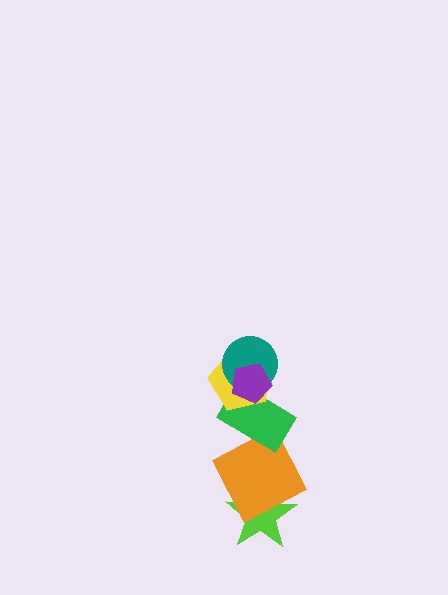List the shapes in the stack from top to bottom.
From top to bottom: the purple pentagon, the teal circle, the yellow pentagon, the green rectangle, the orange square, the lime star.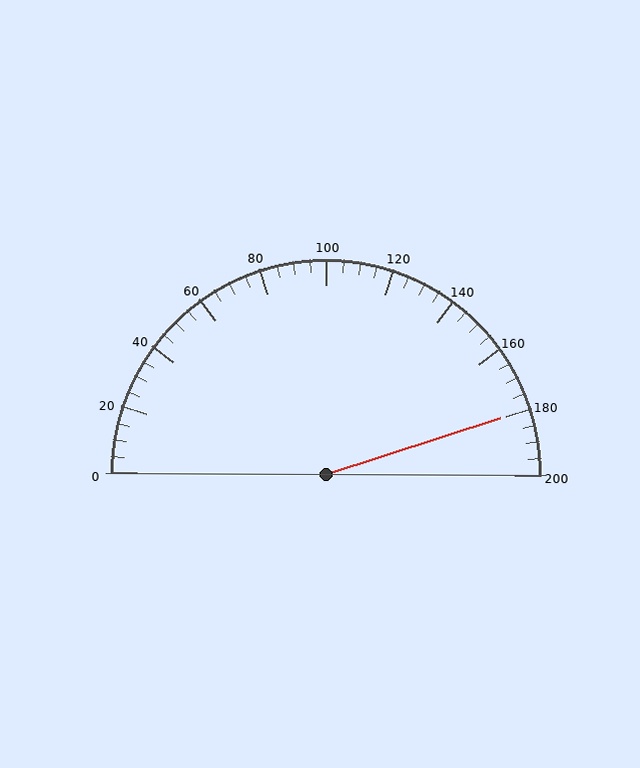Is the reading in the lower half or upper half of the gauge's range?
The reading is in the upper half of the range (0 to 200).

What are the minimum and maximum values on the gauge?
The gauge ranges from 0 to 200.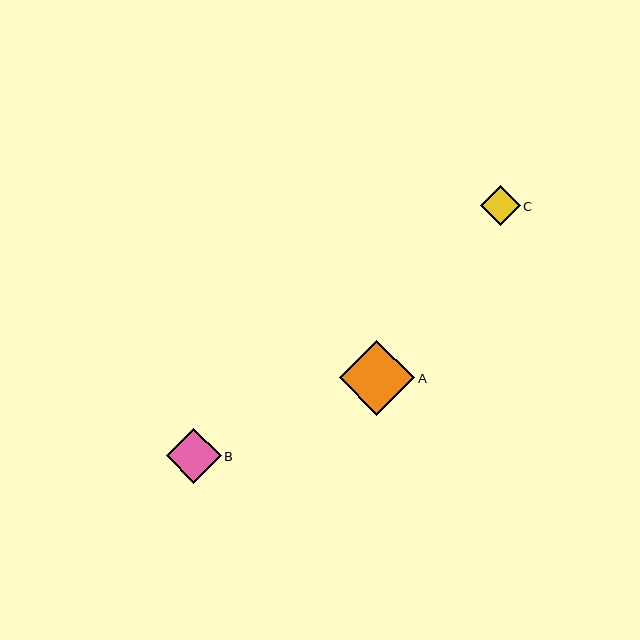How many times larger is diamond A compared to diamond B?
Diamond A is approximately 1.4 times the size of diamond B.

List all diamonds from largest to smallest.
From largest to smallest: A, B, C.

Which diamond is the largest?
Diamond A is the largest with a size of approximately 76 pixels.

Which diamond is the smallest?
Diamond C is the smallest with a size of approximately 40 pixels.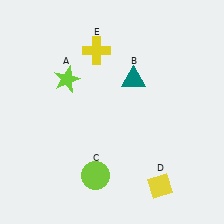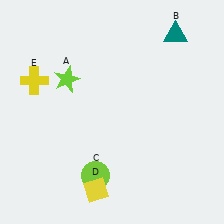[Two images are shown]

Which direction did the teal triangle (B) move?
The teal triangle (B) moved up.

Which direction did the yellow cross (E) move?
The yellow cross (E) moved left.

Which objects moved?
The objects that moved are: the teal triangle (B), the yellow diamond (D), the yellow cross (E).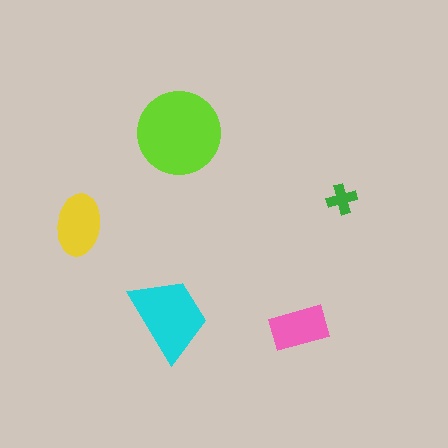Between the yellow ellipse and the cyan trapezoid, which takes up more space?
The cyan trapezoid.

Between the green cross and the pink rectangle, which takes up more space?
The pink rectangle.